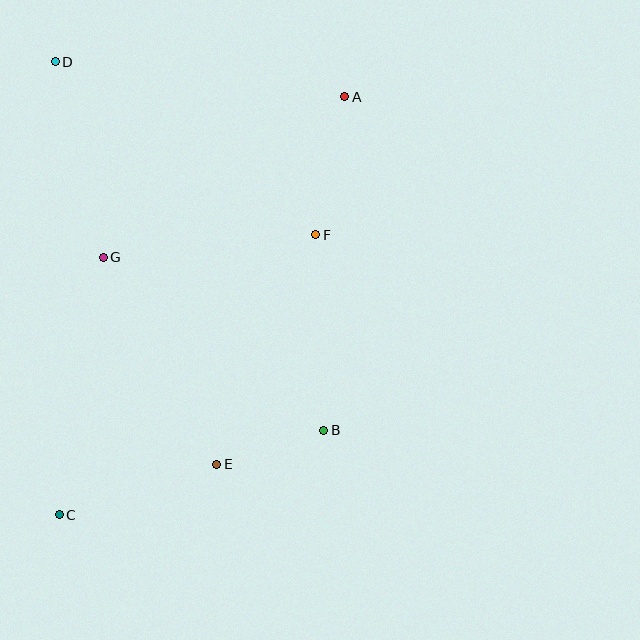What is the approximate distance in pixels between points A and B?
The distance between A and B is approximately 334 pixels.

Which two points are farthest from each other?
Points A and C are farthest from each other.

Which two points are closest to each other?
Points B and E are closest to each other.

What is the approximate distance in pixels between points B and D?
The distance between B and D is approximately 456 pixels.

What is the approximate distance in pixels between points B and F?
The distance between B and F is approximately 195 pixels.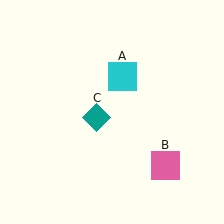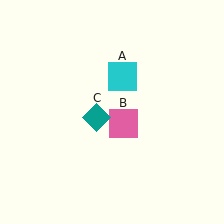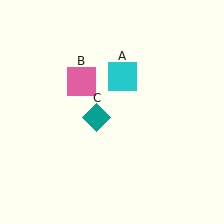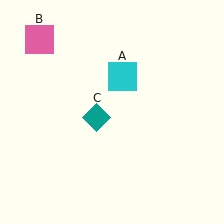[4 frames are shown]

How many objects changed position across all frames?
1 object changed position: pink square (object B).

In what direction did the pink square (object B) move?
The pink square (object B) moved up and to the left.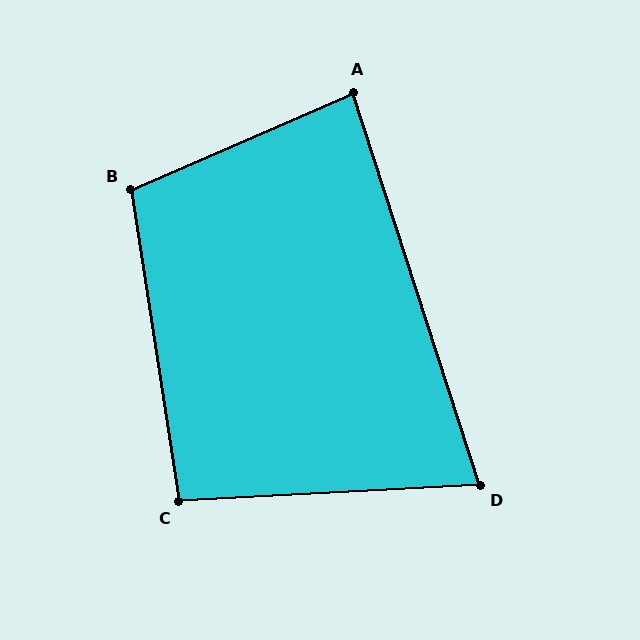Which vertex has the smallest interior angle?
D, at approximately 75 degrees.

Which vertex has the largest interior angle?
B, at approximately 105 degrees.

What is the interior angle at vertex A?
Approximately 84 degrees (acute).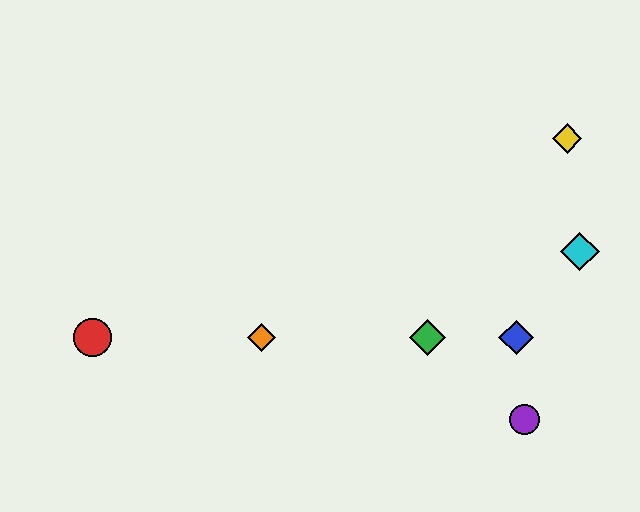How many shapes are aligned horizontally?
4 shapes (the red circle, the blue diamond, the green diamond, the orange diamond) are aligned horizontally.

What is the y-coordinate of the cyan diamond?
The cyan diamond is at y≈251.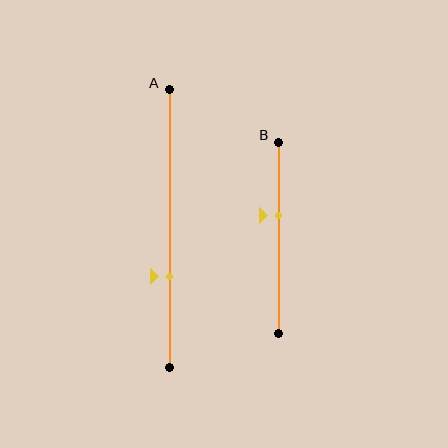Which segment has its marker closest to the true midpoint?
Segment B has its marker closest to the true midpoint.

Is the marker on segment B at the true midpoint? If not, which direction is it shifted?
No, the marker on segment B is shifted upward by about 12% of the segment length.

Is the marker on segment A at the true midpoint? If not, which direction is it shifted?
No, the marker on segment A is shifted downward by about 17% of the segment length.